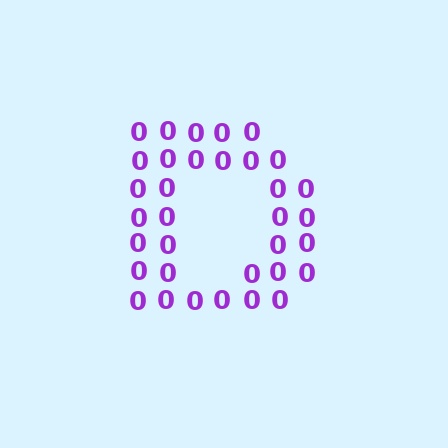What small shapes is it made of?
It is made of small digit 0's.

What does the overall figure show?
The overall figure shows the letter D.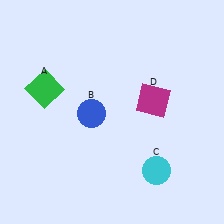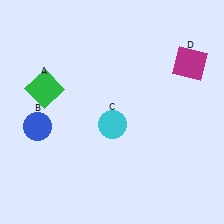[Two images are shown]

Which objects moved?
The objects that moved are: the blue circle (B), the cyan circle (C), the magenta square (D).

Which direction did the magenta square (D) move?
The magenta square (D) moved up.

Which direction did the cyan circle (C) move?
The cyan circle (C) moved up.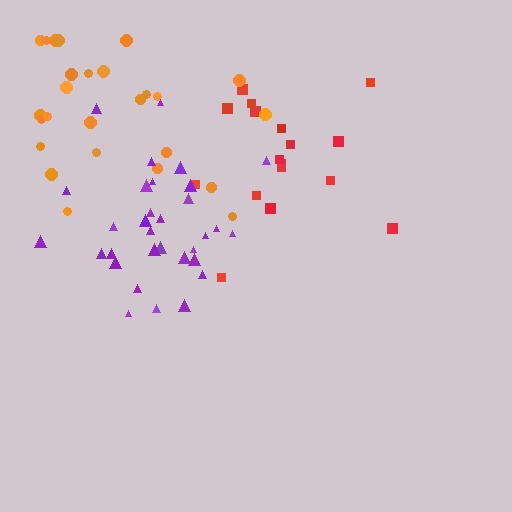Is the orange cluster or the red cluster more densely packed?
Orange.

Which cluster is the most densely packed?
Purple.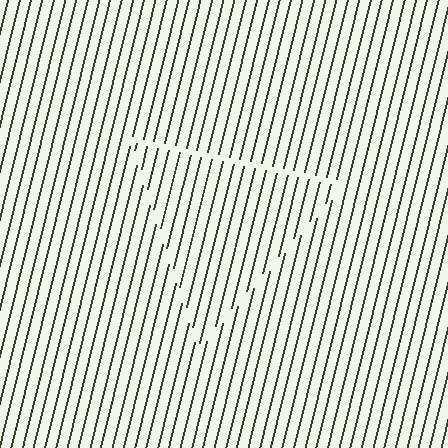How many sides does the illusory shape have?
3 sides — the line-ends trace a triangle.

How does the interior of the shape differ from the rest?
The interior of the shape contains the same grating, shifted by half a period — the contour is defined by the phase discontinuity where line-ends from the inner and outer gratings abut.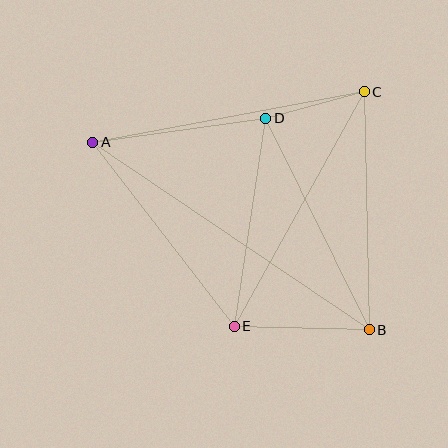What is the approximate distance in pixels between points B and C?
The distance between B and C is approximately 238 pixels.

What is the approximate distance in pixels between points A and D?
The distance between A and D is approximately 175 pixels.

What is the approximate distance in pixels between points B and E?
The distance between B and E is approximately 135 pixels.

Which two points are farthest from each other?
Points A and B are farthest from each other.